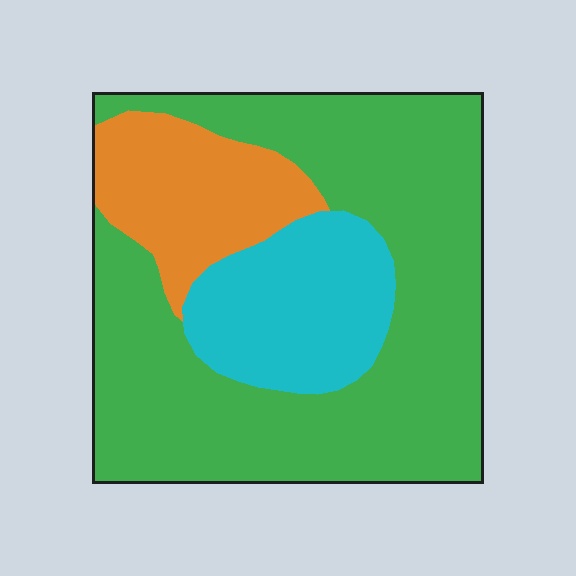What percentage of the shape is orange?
Orange covers 17% of the shape.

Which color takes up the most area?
Green, at roughly 65%.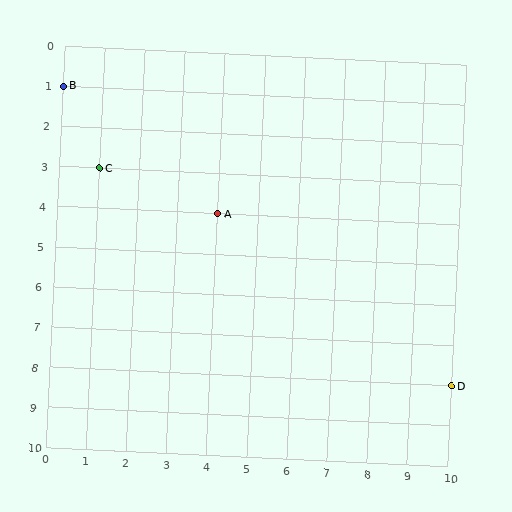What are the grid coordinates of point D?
Point D is at grid coordinates (10, 8).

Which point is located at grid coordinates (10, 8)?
Point D is at (10, 8).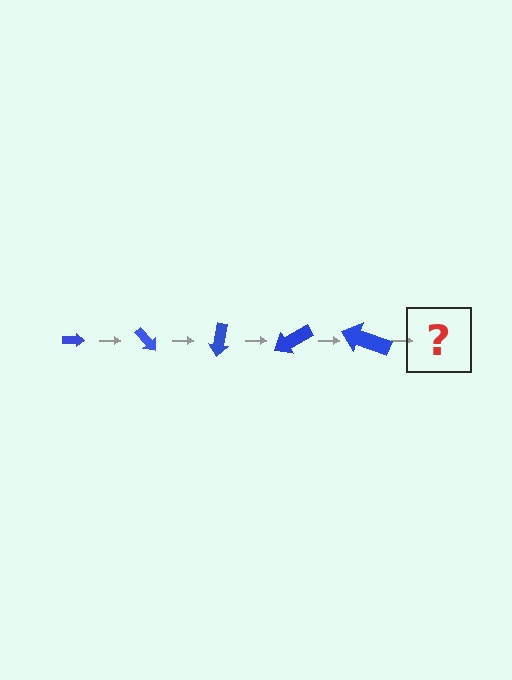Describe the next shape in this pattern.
It should be an arrow, larger than the previous one and rotated 250 degrees from the start.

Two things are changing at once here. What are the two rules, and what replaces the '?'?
The two rules are that the arrow grows larger each step and it rotates 50 degrees each step. The '?' should be an arrow, larger than the previous one and rotated 250 degrees from the start.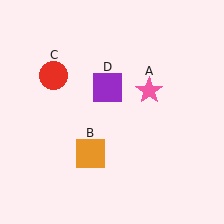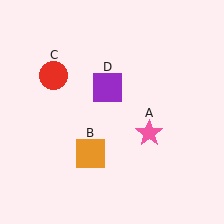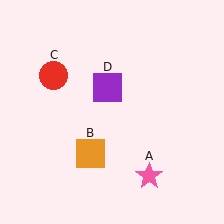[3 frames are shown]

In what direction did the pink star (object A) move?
The pink star (object A) moved down.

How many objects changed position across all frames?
1 object changed position: pink star (object A).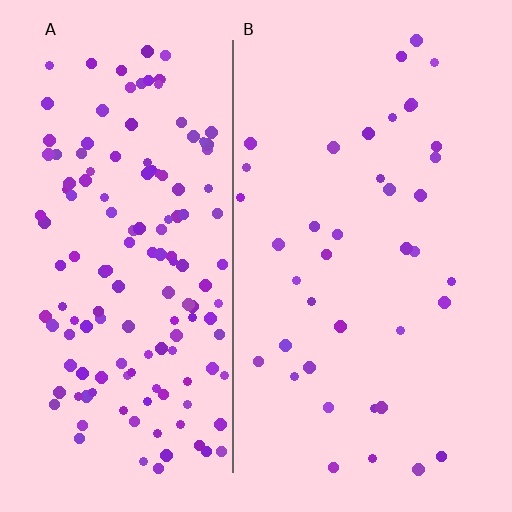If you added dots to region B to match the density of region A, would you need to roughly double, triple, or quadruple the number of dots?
Approximately quadruple.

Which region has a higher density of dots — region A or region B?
A (the left).